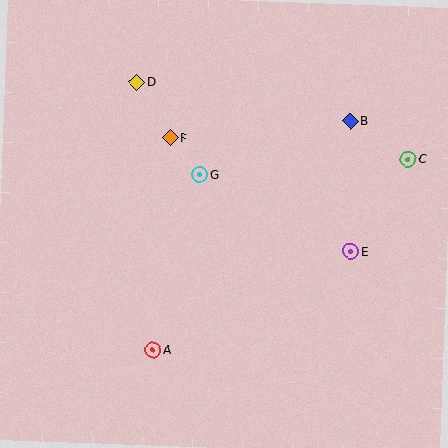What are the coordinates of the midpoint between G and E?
The midpoint between G and E is at (275, 213).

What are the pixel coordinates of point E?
Point E is at (351, 251).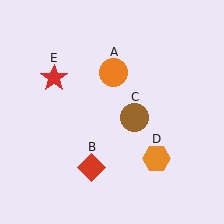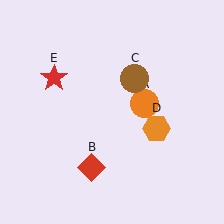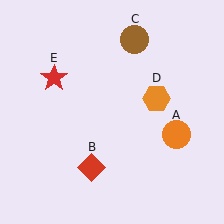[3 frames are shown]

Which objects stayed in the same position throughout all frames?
Red diamond (object B) and red star (object E) remained stationary.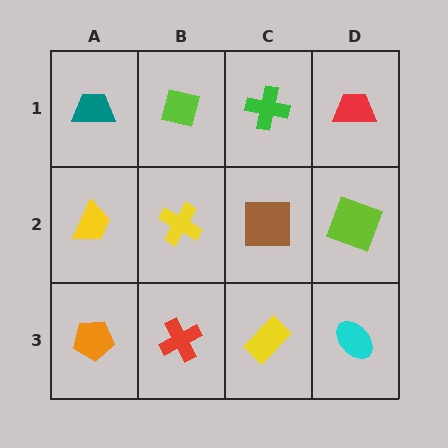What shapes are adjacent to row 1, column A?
A yellow trapezoid (row 2, column A), a lime square (row 1, column B).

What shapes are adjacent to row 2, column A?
A teal trapezoid (row 1, column A), an orange pentagon (row 3, column A), a yellow cross (row 2, column B).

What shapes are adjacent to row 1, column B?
A yellow cross (row 2, column B), a teal trapezoid (row 1, column A), a green cross (row 1, column C).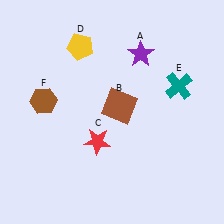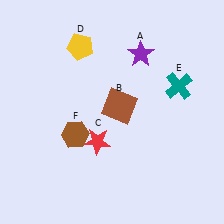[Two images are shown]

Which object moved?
The brown hexagon (F) moved down.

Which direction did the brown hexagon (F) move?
The brown hexagon (F) moved down.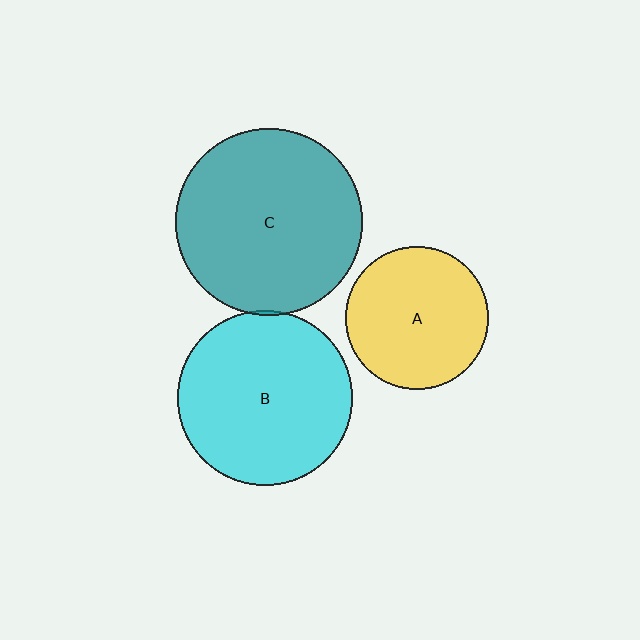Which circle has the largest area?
Circle C (teal).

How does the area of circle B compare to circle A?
Approximately 1.5 times.